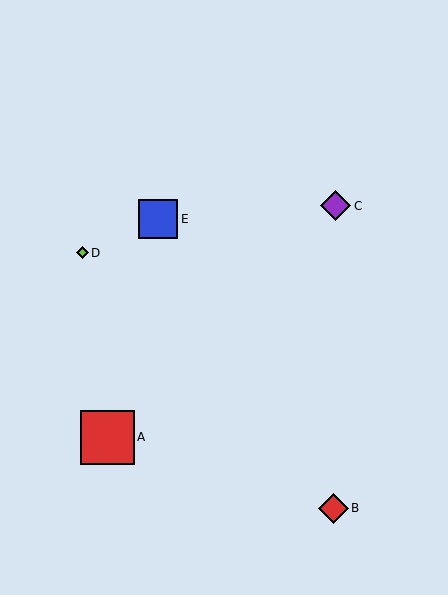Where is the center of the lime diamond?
The center of the lime diamond is at (82, 253).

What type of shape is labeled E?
Shape E is a blue square.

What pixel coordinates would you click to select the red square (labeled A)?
Click at (108, 437) to select the red square A.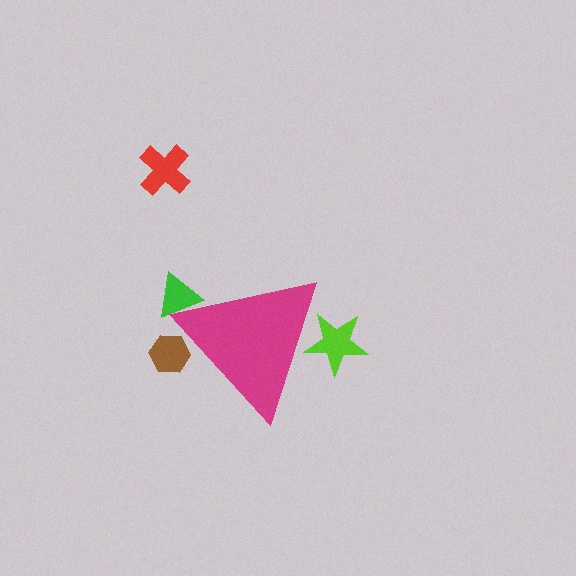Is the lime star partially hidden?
Yes, the lime star is partially hidden behind the magenta triangle.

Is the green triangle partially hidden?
Yes, the green triangle is partially hidden behind the magenta triangle.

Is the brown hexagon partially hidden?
Yes, the brown hexagon is partially hidden behind the magenta triangle.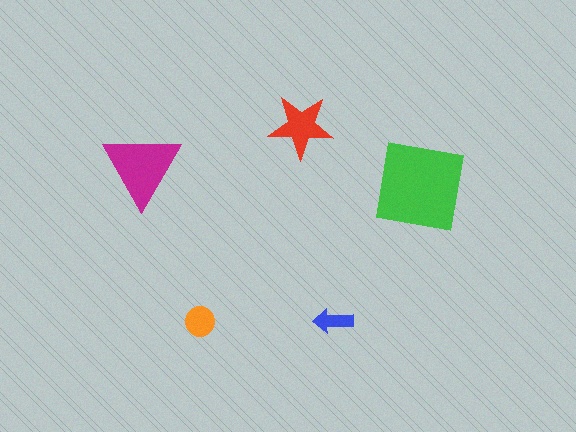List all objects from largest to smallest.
The green square, the magenta triangle, the red star, the orange circle, the blue arrow.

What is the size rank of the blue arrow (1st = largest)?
5th.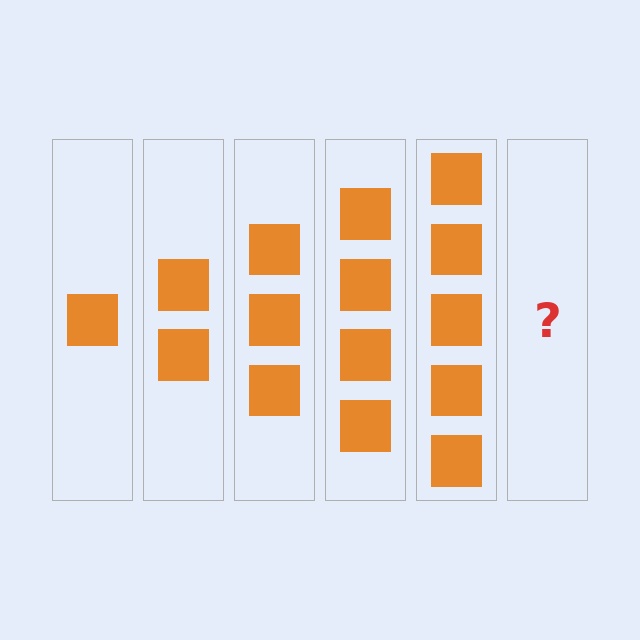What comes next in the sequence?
The next element should be 6 squares.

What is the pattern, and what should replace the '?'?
The pattern is that each step adds one more square. The '?' should be 6 squares.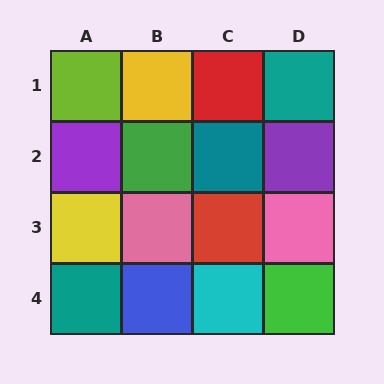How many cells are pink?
2 cells are pink.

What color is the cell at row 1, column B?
Yellow.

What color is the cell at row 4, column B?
Blue.